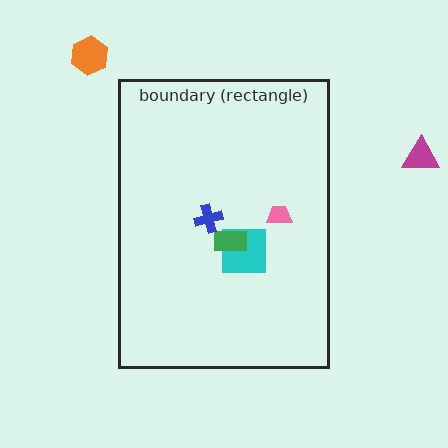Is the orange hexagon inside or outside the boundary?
Outside.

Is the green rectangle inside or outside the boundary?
Inside.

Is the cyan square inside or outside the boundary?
Inside.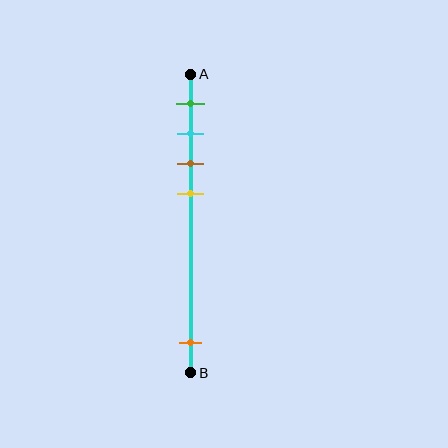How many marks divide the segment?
There are 5 marks dividing the segment.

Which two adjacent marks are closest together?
The cyan and brown marks are the closest adjacent pair.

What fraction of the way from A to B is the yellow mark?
The yellow mark is approximately 40% (0.4) of the way from A to B.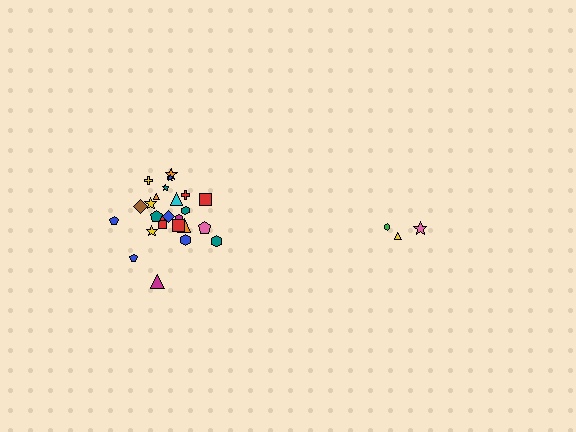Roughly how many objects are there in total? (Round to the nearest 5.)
Roughly 30 objects in total.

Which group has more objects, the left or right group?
The left group.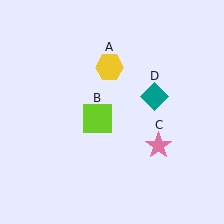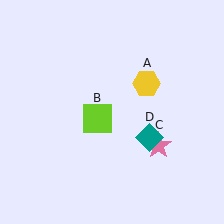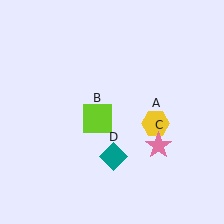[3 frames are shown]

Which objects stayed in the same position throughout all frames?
Lime square (object B) and pink star (object C) remained stationary.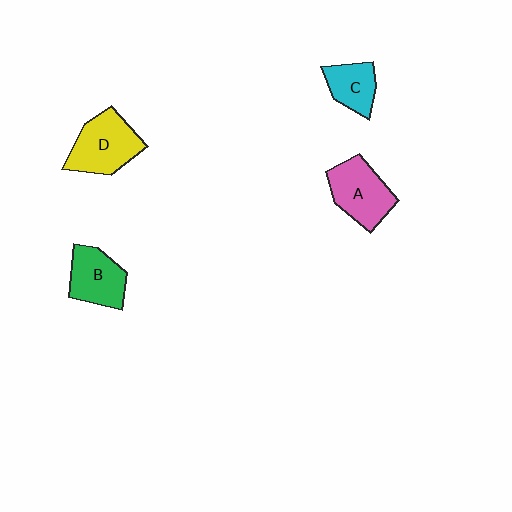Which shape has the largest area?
Shape D (yellow).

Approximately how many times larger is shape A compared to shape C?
Approximately 1.5 times.